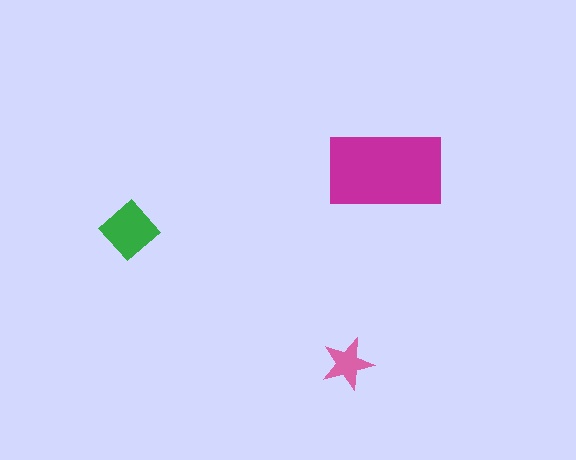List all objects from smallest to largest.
The pink star, the green diamond, the magenta rectangle.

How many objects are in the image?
There are 3 objects in the image.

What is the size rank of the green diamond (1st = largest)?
2nd.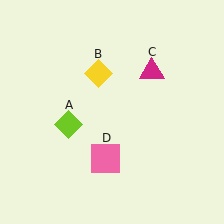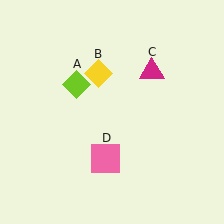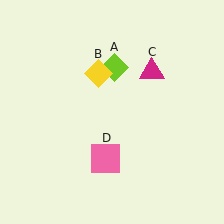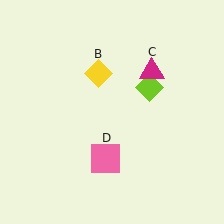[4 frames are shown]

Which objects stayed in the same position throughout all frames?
Yellow diamond (object B) and magenta triangle (object C) and pink square (object D) remained stationary.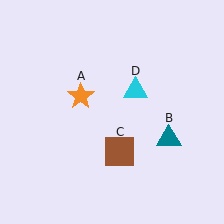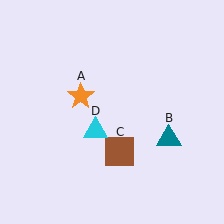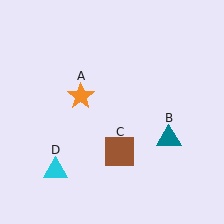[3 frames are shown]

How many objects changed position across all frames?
1 object changed position: cyan triangle (object D).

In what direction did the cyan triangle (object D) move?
The cyan triangle (object D) moved down and to the left.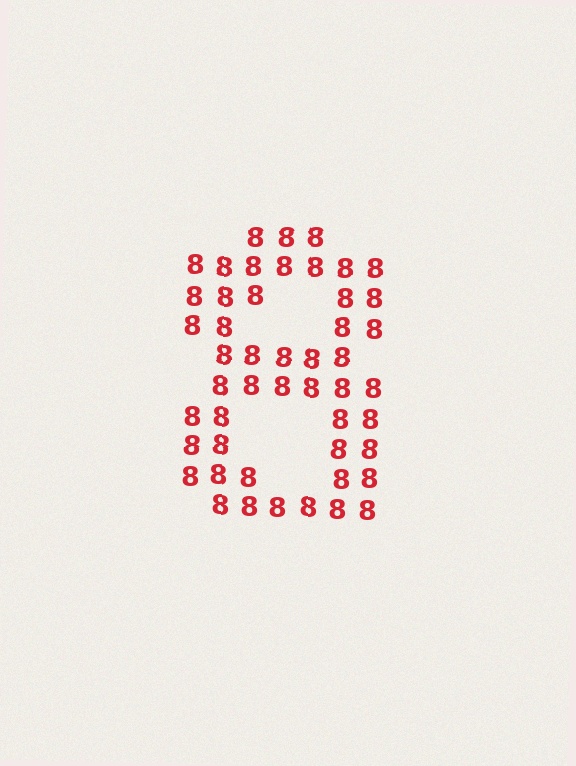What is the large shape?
The large shape is the digit 8.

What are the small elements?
The small elements are digit 8's.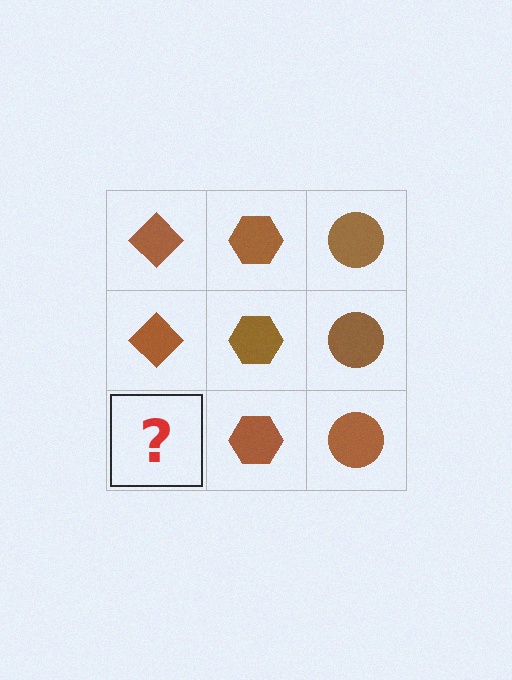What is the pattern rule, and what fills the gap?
The rule is that each column has a consistent shape. The gap should be filled with a brown diamond.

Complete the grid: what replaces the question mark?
The question mark should be replaced with a brown diamond.